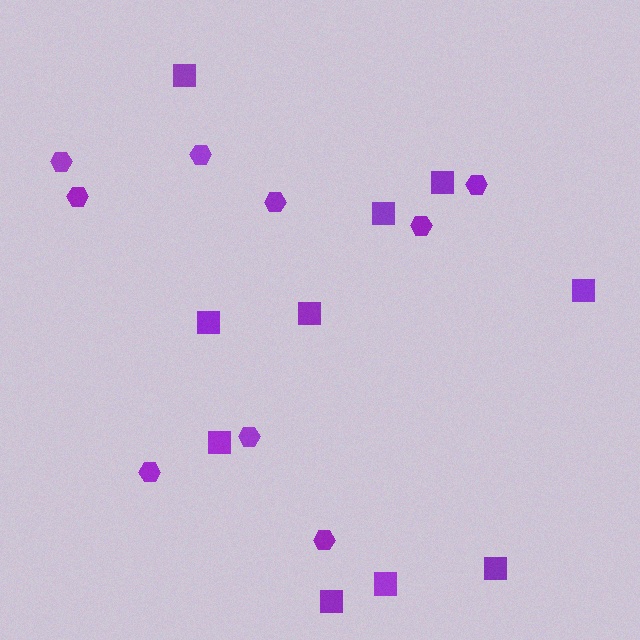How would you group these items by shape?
There are 2 groups: one group of hexagons (9) and one group of squares (10).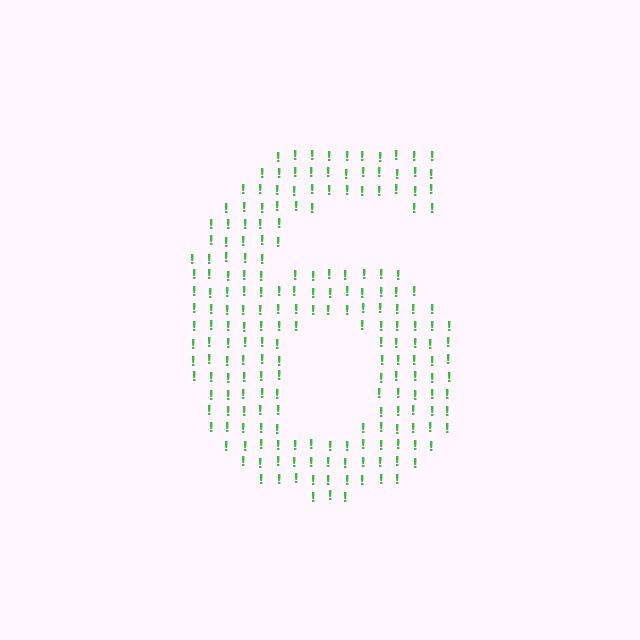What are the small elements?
The small elements are exclamation marks.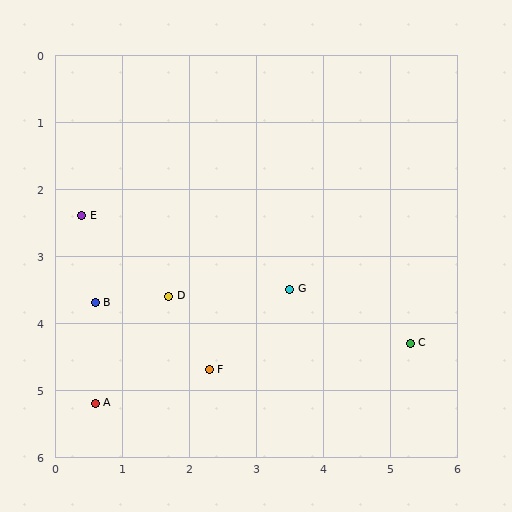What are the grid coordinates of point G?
Point G is at approximately (3.5, 3.5).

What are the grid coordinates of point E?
Point E is at approximately (0.4, 2.4).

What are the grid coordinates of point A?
Point A is at approximately (0.6, 5.2).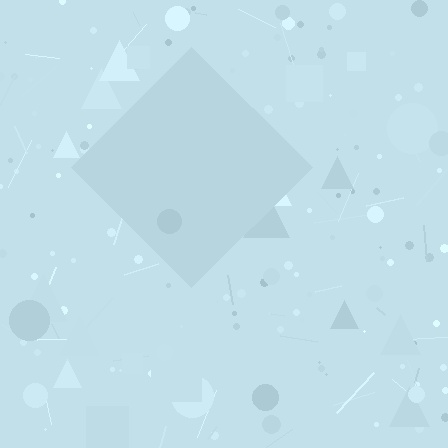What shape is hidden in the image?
A diamond is hidden in the image.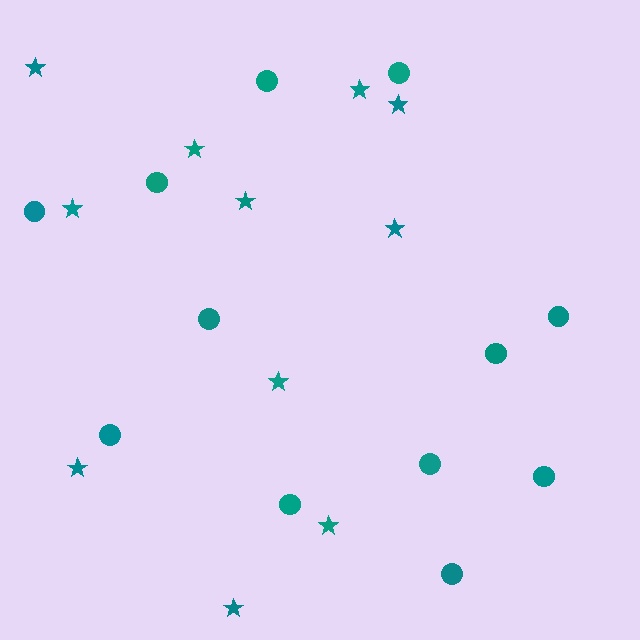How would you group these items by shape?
There are 2 groups: one group of stars (11) and one group of circles (12).